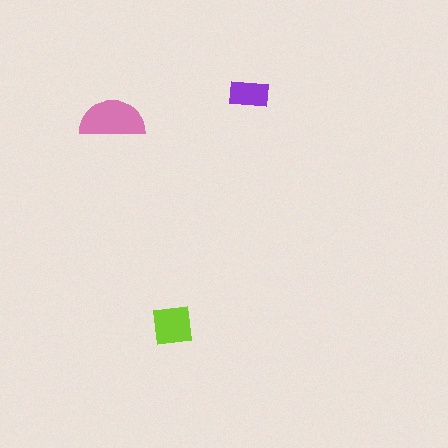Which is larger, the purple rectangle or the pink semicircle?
The pink semicircle.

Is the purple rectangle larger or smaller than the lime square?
Smaller.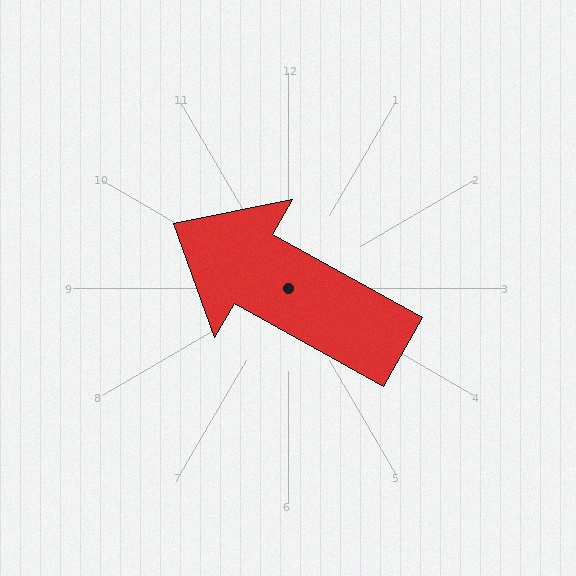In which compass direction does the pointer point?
Northwest.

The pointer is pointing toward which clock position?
Roughly 10 o'clock.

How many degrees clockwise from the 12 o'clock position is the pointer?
Approximately 299 degrees.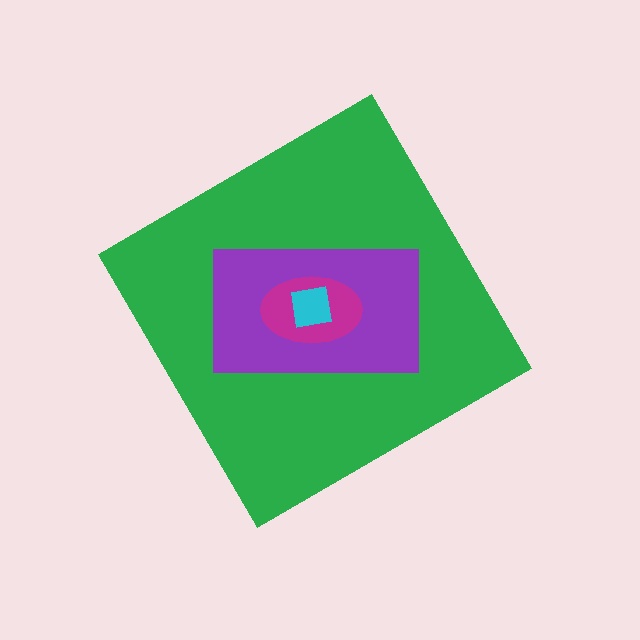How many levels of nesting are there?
4.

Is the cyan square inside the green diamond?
Yes.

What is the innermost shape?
The cyan square.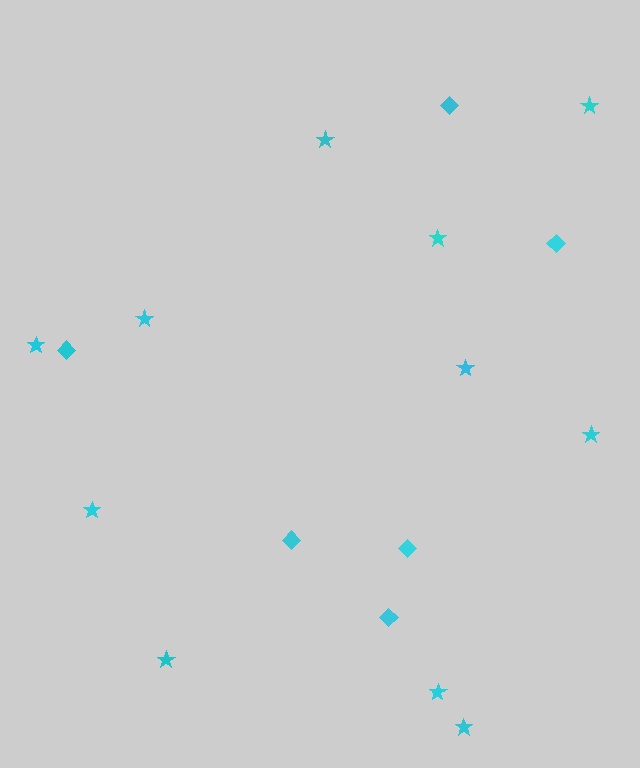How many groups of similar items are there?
There are 2 groups: one group of stars (11) and one group of diamonds (6).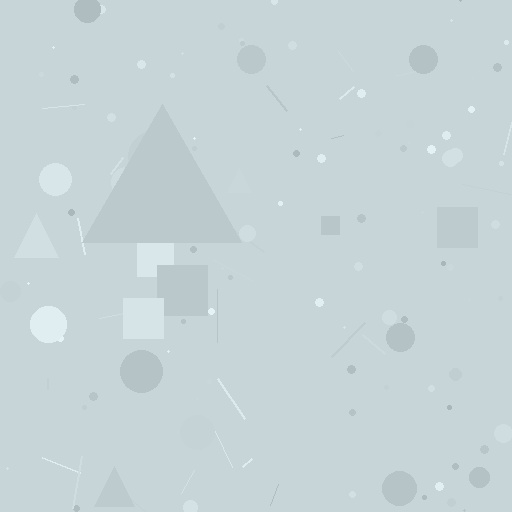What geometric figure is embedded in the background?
A triangle is embedded in the background.